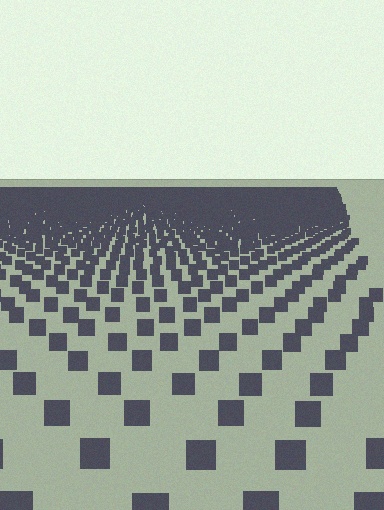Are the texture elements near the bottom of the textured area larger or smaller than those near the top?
Larger. Near the bottom, elements are closer to the viewer and appear at a bigger on-screen size.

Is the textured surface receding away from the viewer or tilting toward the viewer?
The surface is receding away from the viewer. Texture elements get smaller and denser toward the top.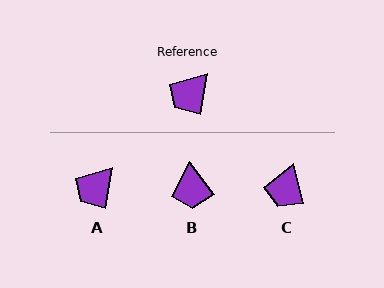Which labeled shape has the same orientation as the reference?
A.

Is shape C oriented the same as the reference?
No, it is off by about 22 degrees.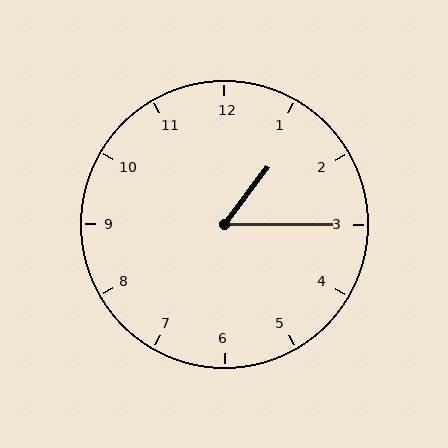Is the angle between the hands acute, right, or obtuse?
It is acute.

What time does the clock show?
1:15.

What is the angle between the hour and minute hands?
Approximately 52 degrees.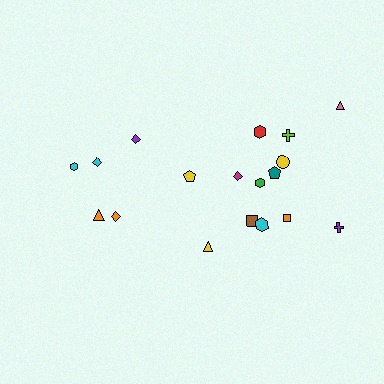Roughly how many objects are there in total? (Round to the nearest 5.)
Roughly 20 objects in total.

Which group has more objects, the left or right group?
The right group.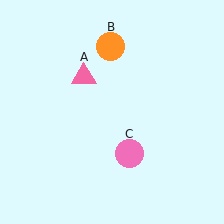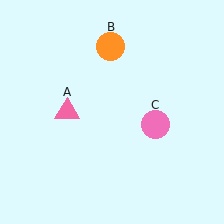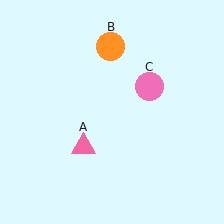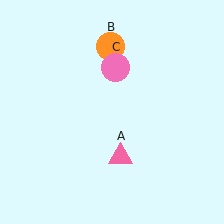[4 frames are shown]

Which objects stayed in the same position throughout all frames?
Orange circle (object B) remained stationary.